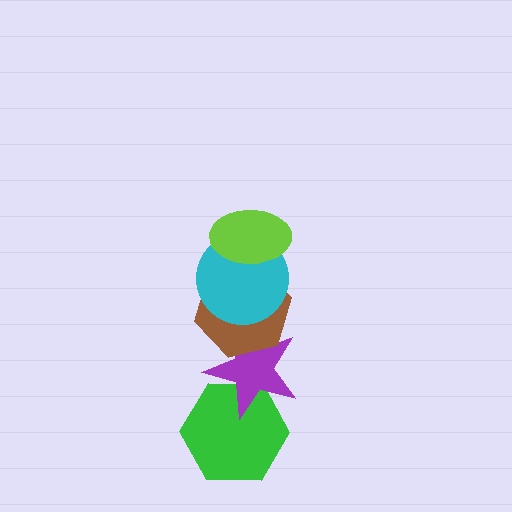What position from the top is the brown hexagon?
The brown hexagon is 3rd from the top.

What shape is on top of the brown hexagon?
The cyan circle is on top of the brown hexagon.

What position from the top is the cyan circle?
The cyan circle is 2nd from the top.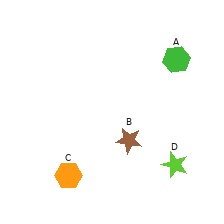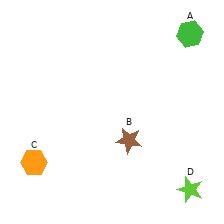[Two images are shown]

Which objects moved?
The objects that moved are: the green hexagon (A), the orange hexagon (C), the lime star (D).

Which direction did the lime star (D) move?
The lime star (D) moved down.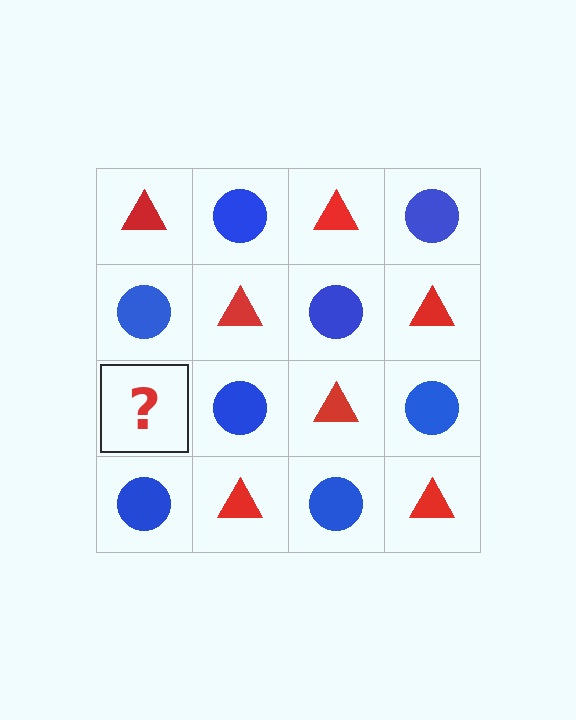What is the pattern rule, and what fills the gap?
The rule is that it alternates red triangle and blue circle in a checkerboard pattern. The gap should be filled with a red triangle.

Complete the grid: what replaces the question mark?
The question mark should be replaced with a red triangle.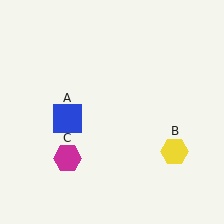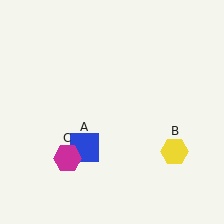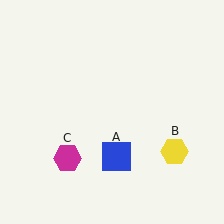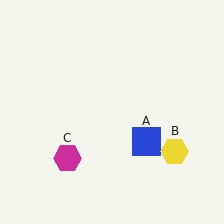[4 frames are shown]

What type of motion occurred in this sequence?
The blue square (object A) rotated counterclockwise around the center of the scene.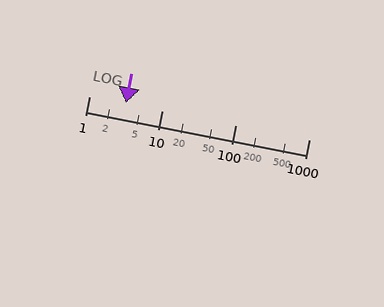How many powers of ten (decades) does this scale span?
The scale spans 3 decades, from 1 to 1000.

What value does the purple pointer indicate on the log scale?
The pointer indicates approximately 3.2.